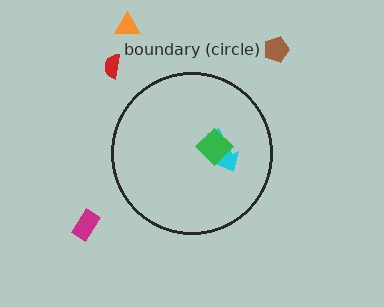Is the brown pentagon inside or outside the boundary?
Outside.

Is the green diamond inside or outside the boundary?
Inside.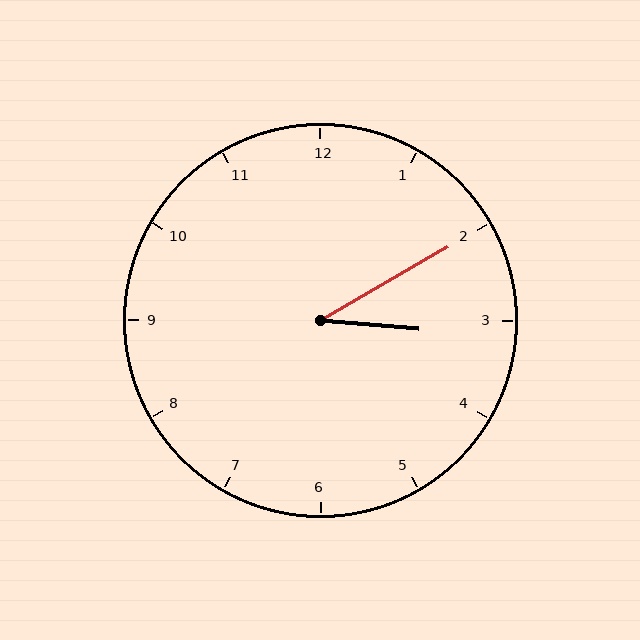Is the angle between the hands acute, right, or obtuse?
It is acute.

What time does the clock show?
3:10.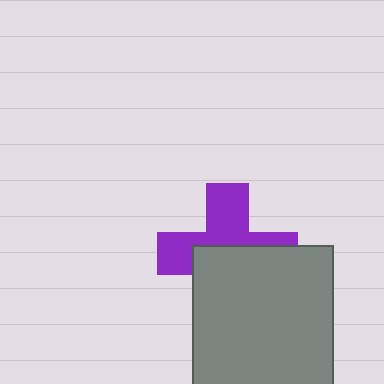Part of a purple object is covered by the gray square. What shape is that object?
It is a cross.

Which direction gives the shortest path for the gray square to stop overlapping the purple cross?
Moving down gives the shortest separation.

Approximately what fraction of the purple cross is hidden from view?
Roughly 51% of the purple cross is hidden behind the gray square.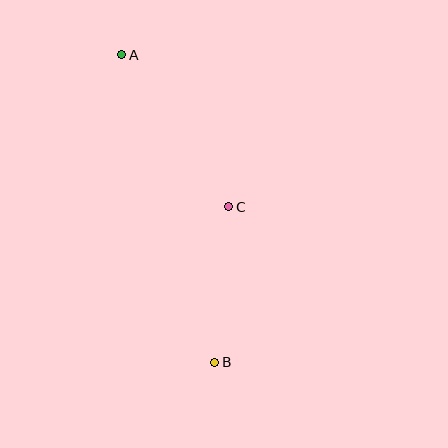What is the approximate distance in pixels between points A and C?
The distance between A and C is approximately 186 pixels.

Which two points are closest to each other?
Points B and C are closest to each other.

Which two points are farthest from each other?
Points A and B are farthest from each other.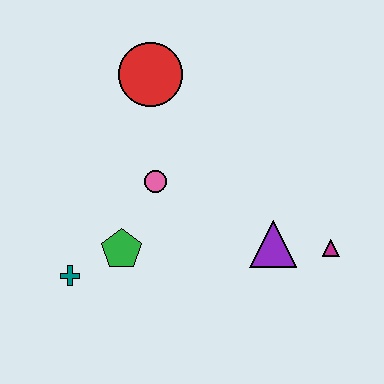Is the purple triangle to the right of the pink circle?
Yes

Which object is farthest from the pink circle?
The magenta triangle is farthest from the pink circle.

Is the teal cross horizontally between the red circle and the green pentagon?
No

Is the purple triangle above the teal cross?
Yes